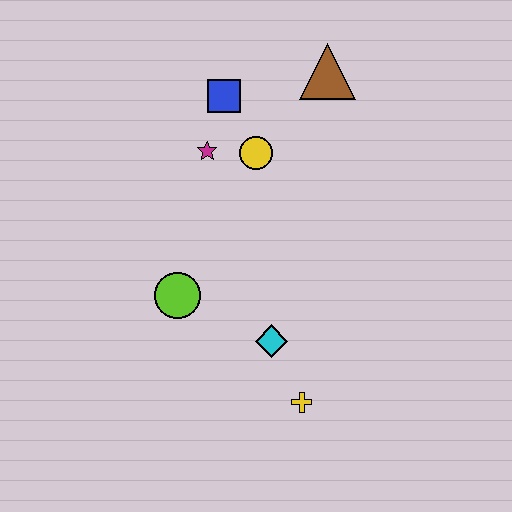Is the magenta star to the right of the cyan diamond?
No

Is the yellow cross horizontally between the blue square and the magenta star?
No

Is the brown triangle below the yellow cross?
No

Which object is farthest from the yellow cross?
The brown triangle is farthest from the yellow cross.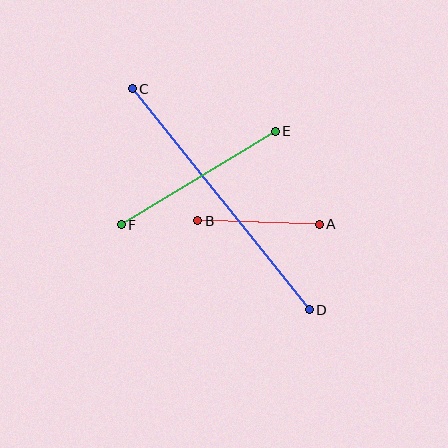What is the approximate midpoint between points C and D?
The midpoint is at approximately (221, 199) pixels.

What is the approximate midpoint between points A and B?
The midpoint is at approximately (259, 223) pixels.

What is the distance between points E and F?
The distance is approximately 180 pixels.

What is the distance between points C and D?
The distance is approximately 283 pixels.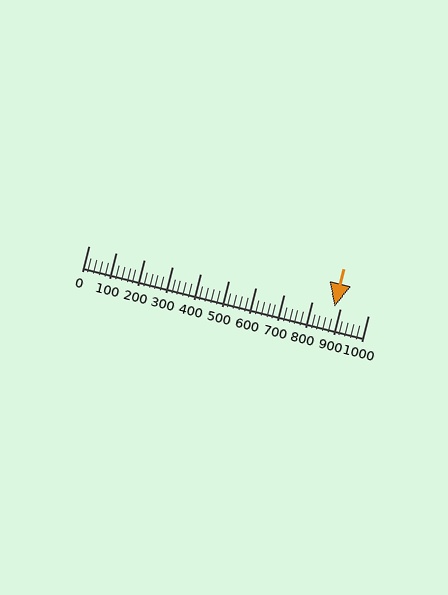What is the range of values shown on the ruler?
The ruler shows values from 0 to 1000.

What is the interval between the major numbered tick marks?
The major tick marks are spaced 100 units apart.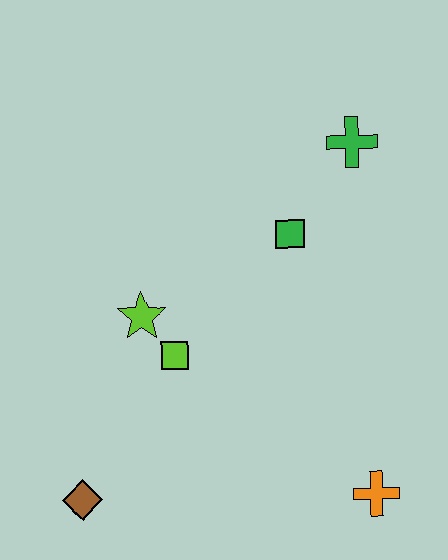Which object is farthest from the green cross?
The brown diamond is farthest from the green cross.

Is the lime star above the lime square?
Yes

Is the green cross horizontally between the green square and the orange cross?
Yes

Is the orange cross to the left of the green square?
No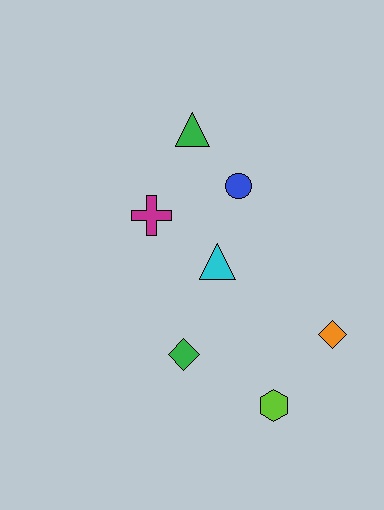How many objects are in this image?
There are 7 objects.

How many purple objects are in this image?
There are no purple objects.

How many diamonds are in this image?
There are 2 diamonds.